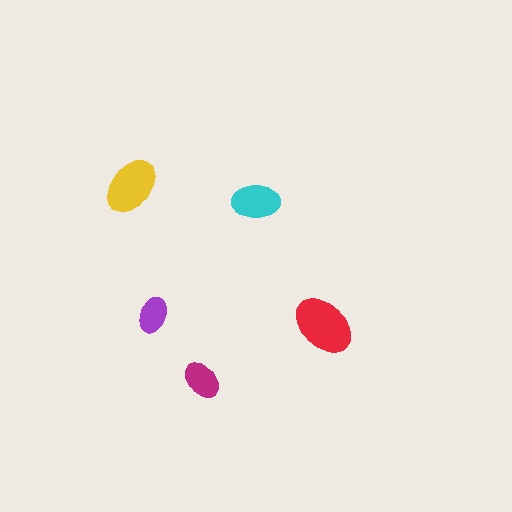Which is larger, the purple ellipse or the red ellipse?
The red one.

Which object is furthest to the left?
The yellow ellipse is leftmost.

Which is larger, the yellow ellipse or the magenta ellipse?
The yellow one.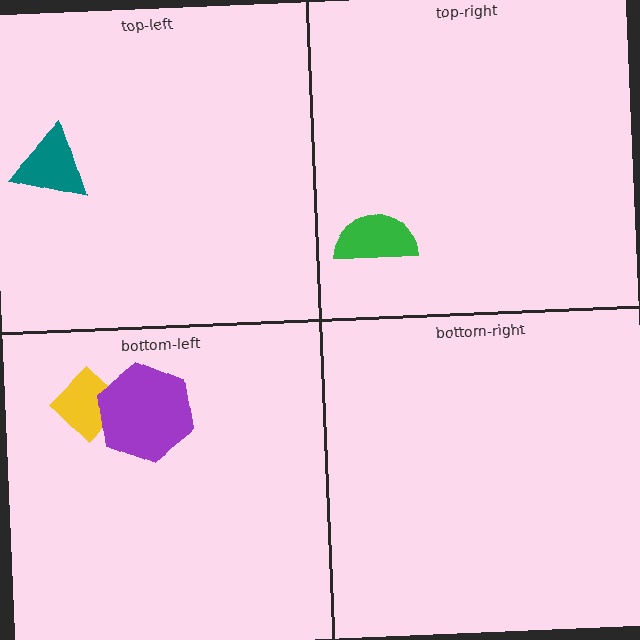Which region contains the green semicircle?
The top-right region.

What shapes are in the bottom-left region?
The yellow diamond, the purple hexagon.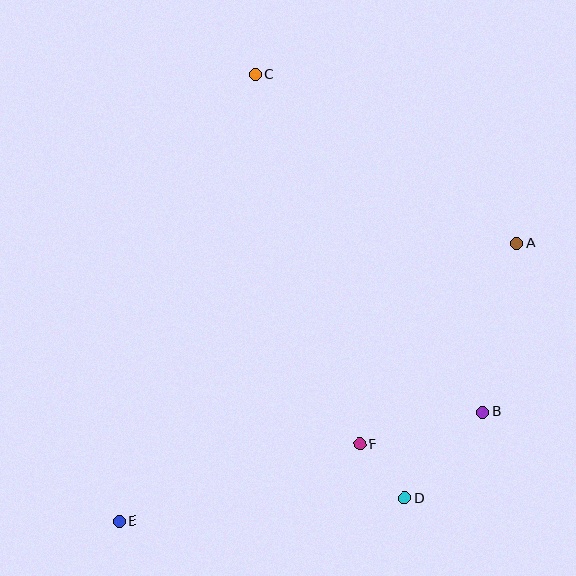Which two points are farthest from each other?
Points A and E are farthest from each other.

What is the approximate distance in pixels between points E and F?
The distance between E and F is approximately 252 pixels.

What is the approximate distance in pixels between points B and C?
The distance between B and C is approximately 407 pixels.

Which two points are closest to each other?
Points D and F are closest to each other.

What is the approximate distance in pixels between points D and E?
The distance between D and E is approximately 286 pixels.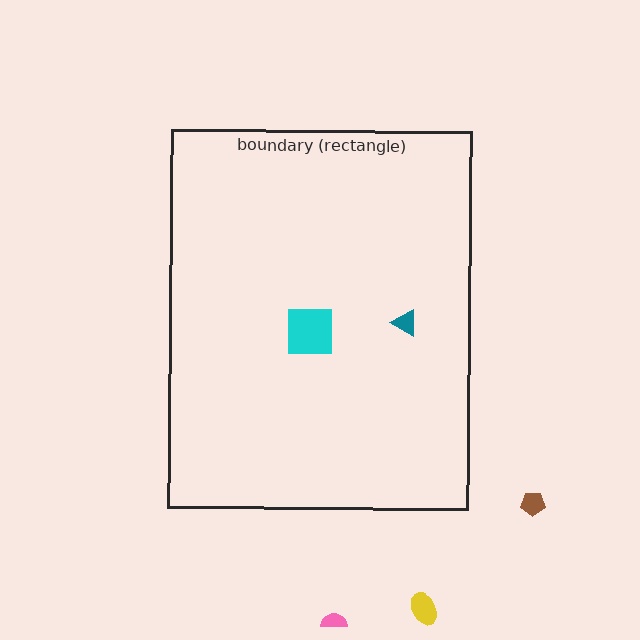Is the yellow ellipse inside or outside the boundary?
Outside.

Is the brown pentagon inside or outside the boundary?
Outside.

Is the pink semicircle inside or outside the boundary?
Outside.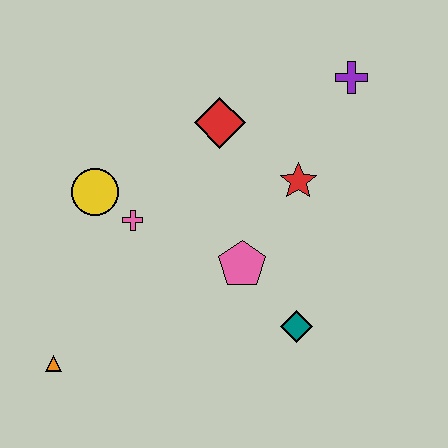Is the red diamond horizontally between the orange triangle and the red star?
Yes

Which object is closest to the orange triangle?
The pink cross is closest to the orange triangle.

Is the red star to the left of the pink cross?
No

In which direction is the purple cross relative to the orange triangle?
The purple cross is to the right of the orange triangle.